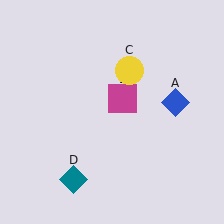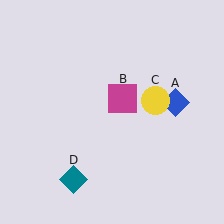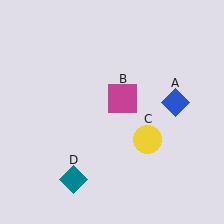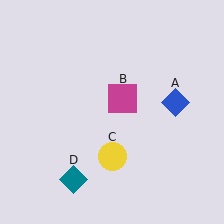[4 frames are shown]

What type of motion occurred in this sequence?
The yellow circle (object C) rotated clockwise around the center of the scene.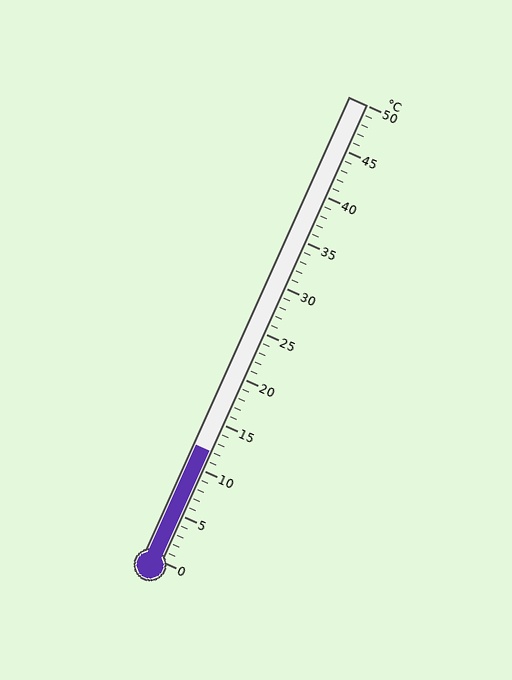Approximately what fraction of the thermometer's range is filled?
The thermometer is filled to approximately 25% of its range.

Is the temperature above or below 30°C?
The temperature is below 30°C.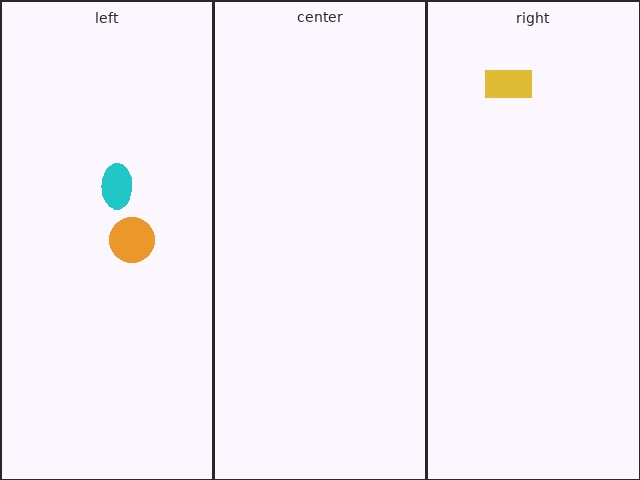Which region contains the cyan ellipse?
The left region.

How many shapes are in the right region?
1.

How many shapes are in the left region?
2.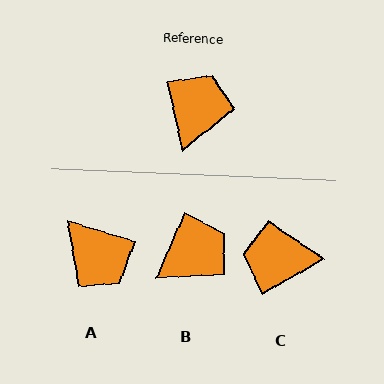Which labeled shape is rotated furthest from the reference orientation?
A, about 119 degrees away.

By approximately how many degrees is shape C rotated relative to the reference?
Approximately 107 degrees counter-clockwise.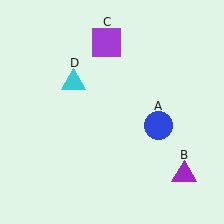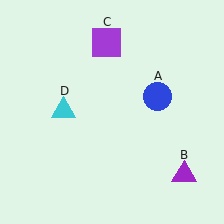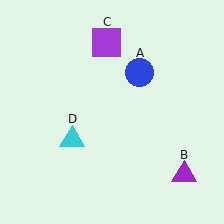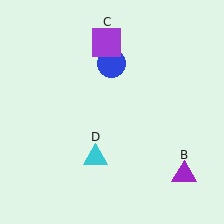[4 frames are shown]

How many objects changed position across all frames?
2 objects changed position: blue circle (object A), cyan triangle (object D).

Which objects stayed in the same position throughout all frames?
Purple triangle (object B) and purple square (object C) remained stationary.